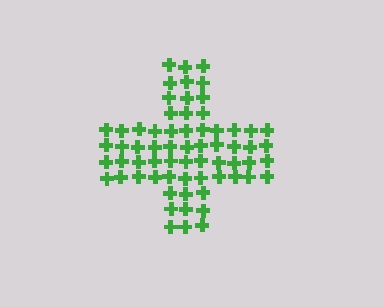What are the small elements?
The small elements are crosses.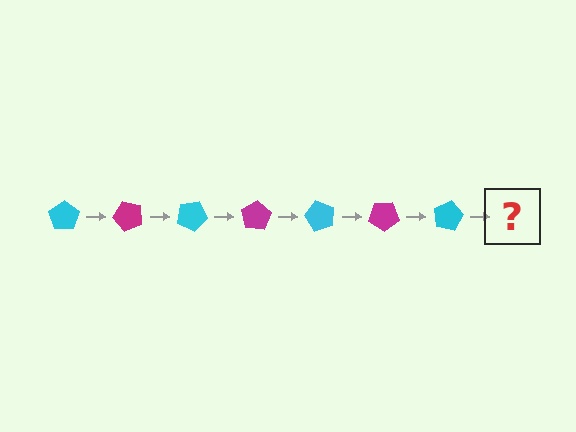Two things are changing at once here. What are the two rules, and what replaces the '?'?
The two rules are that it rotates 50 degrees each step and the color cycles through cyan and magenta. The '?' should be a magenta pentagon, rotated 350 degrees from the start.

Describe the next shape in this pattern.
It should be a magenta pentagon, rotated 350 degrees from the start.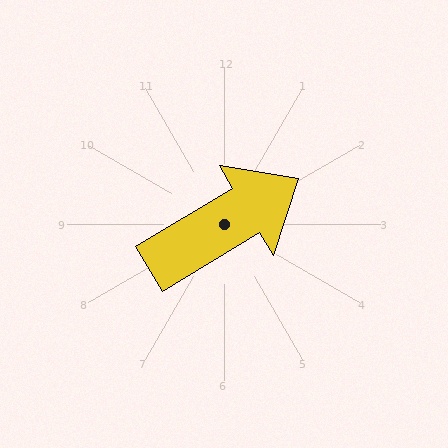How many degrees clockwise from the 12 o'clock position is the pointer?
Approximately 59 degrees.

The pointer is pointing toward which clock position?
Roughly 2 o'clock.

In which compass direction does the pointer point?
Northeast.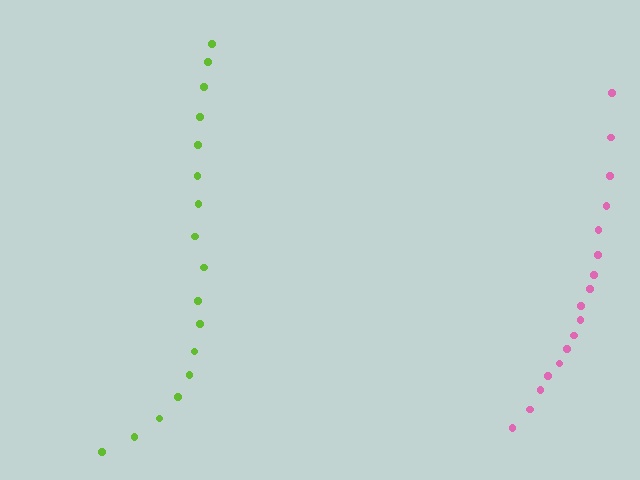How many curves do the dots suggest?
There are 2 distinct paths.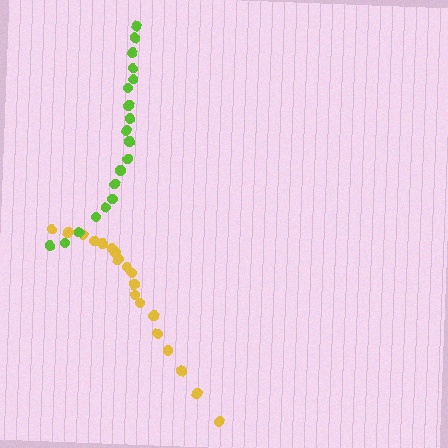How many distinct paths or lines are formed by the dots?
There are 2 distinct paths.